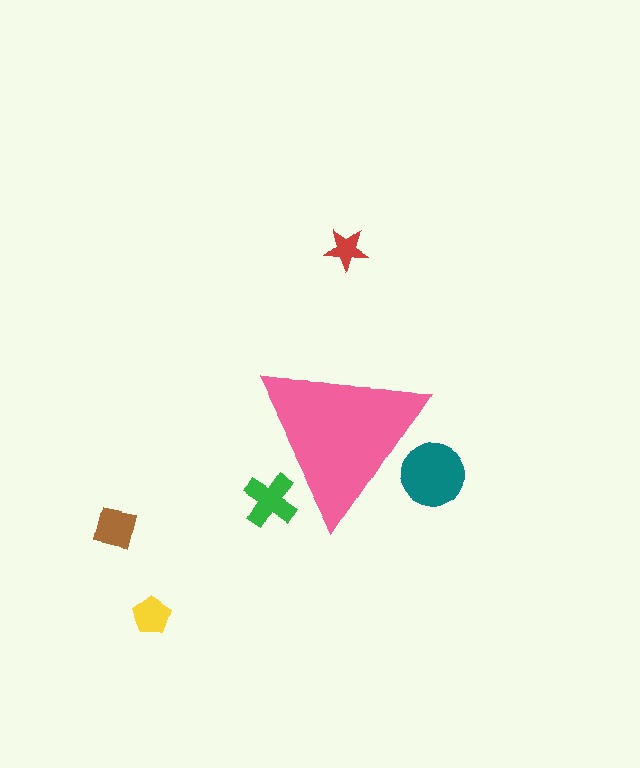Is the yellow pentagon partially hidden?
No, the yellow pentagon is fully visible.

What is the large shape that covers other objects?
A pink triangle.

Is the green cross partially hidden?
Yes, the green cross is partially hidden behind the pink triangle.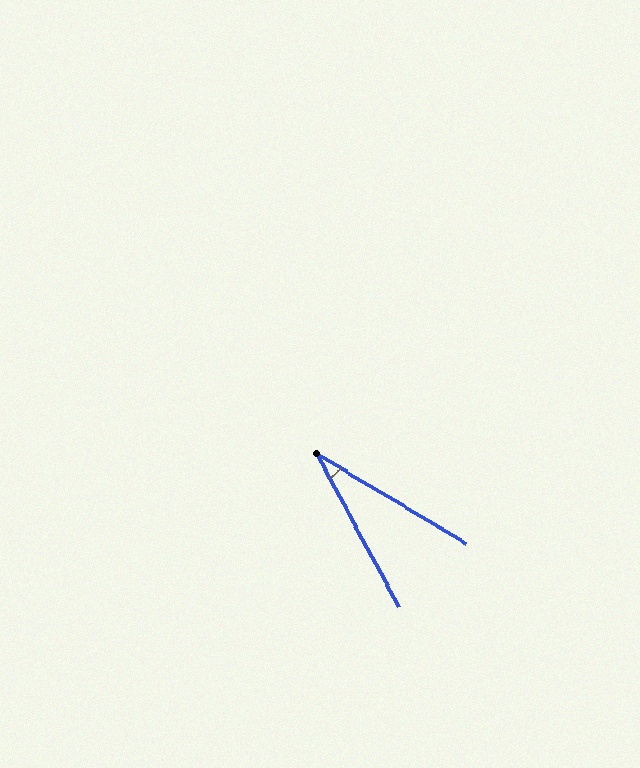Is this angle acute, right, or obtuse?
It is acute.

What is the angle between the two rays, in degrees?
Approximately 31 degrees.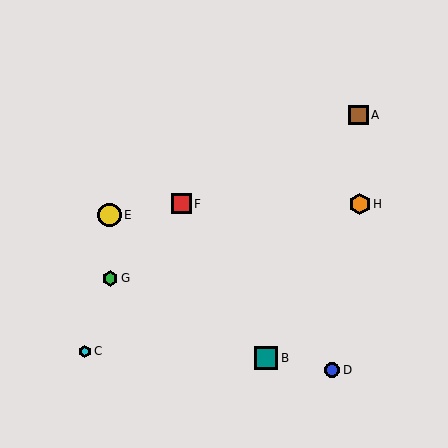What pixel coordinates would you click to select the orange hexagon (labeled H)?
Click at (360, 204) to select the orange hexagon H.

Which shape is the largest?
The yellow circle (labeled E) is the largest.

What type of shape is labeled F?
Shape F is a red square.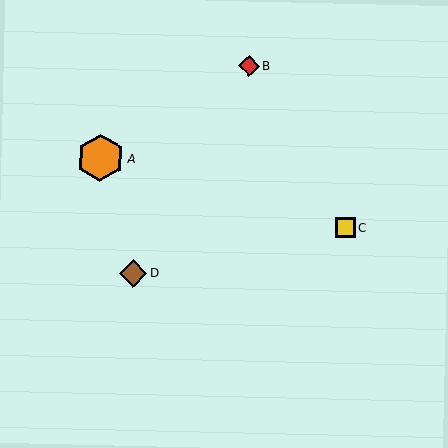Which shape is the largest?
The orange hexagon (labeled A) is the largest.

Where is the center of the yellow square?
The center of the yellow square is at (345, 227).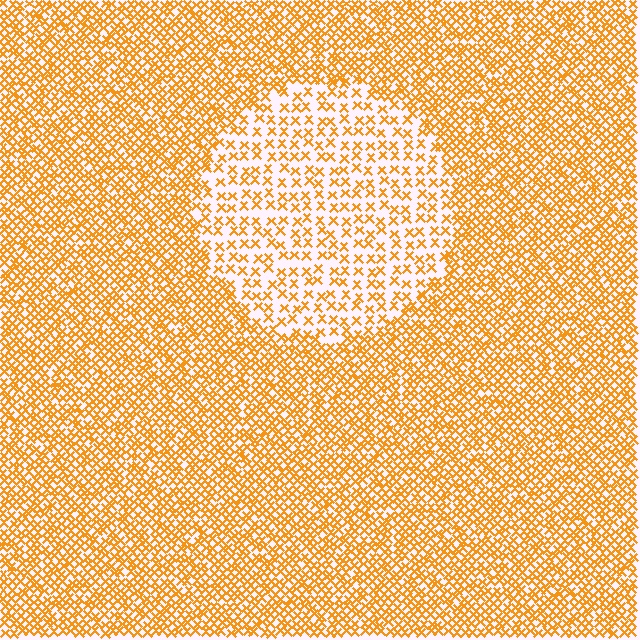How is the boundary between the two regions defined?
The boundary is defined by a change in element density (approximately 2.2x ratio). All elements are the same color, size, and shape.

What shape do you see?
I see a circle.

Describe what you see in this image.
The image contains small orange elements arranged at two different densities. A circle-shaped region is visible where the elements are less densely packed than the surrounding area.